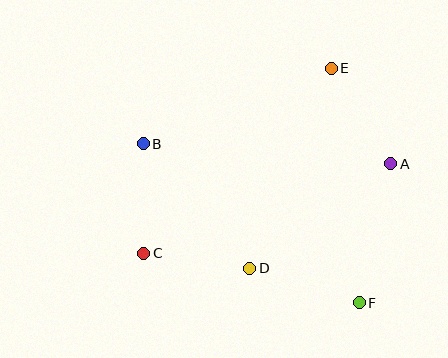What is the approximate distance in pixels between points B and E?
The distance between B and E is approximately 202 pixels.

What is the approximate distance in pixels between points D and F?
The distance between D and F is approximately 115 pixels.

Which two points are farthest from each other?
Points B and F are farthest from each other.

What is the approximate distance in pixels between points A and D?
The distance between A and D is approximately 176 pixels.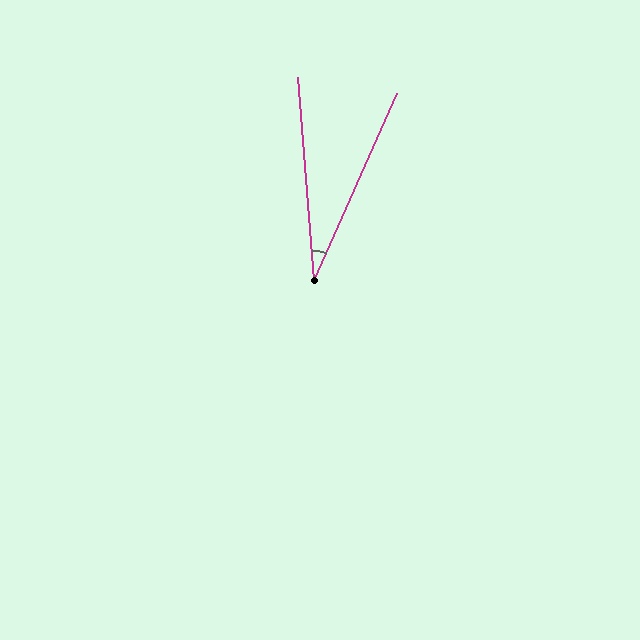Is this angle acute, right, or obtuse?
It is acute.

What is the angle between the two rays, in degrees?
Approximately 28 degrees.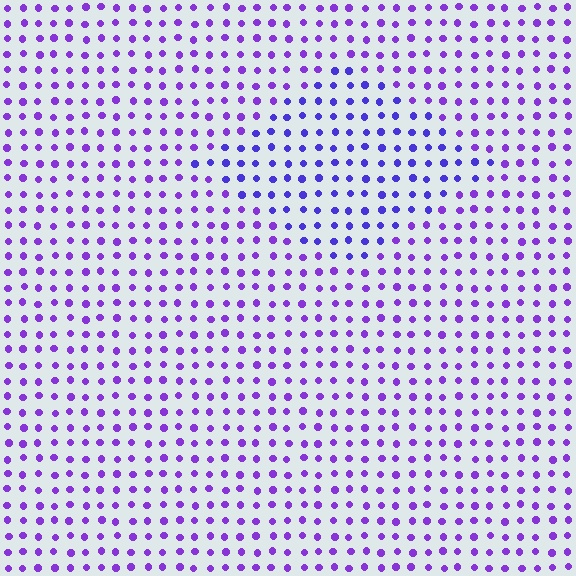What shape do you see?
I see a diamond.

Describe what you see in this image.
The image is filled with small purple elements in a uniform arrangement. A diamond-shaped region is visible where the elements are tinted to a slightly different hue, forming a subtle color boundary.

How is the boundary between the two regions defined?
The boundary is defined purely by a slight shift in hue (about 24 degrees). Spacing, size, and orientation are identical on both sides.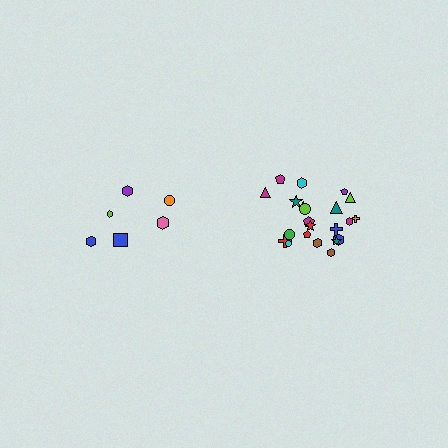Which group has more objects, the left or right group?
The right group.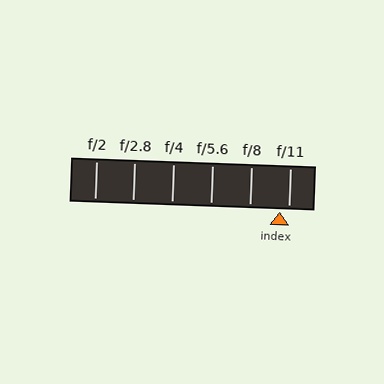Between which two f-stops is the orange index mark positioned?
The index mark is between f/8 and f/11.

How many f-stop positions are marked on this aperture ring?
There are 6 f-stop positions marked.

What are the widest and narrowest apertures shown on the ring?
The widest aperture shown is f/2 and the narrowest is f/11.